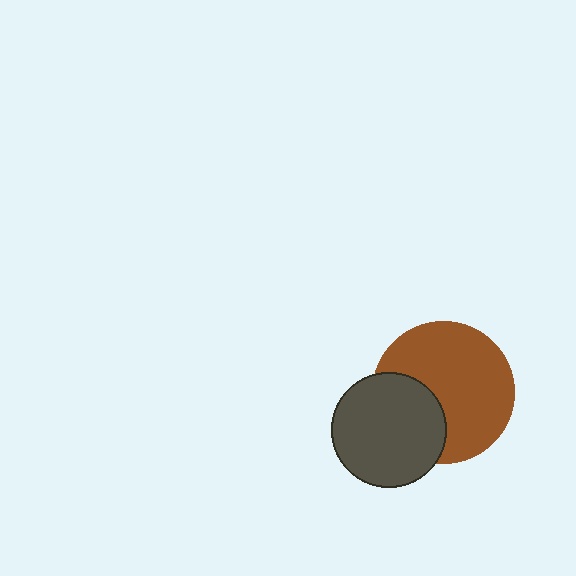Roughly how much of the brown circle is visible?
Most of it is visible (roughly 69%).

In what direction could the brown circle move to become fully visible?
The brown circle could move right. That would shift it out from behind the dark gray circle entirely.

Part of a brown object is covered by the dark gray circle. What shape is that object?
It is a circle.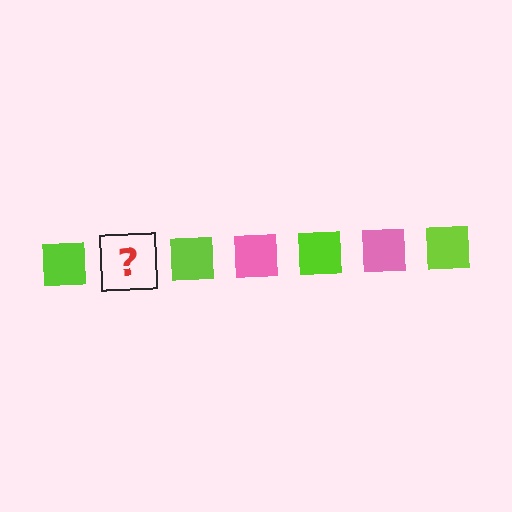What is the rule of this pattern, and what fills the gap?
The rule is that the pattern cycles through lime, pink squares. The gap should be filled with a pink square.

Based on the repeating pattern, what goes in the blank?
The blank should be a pink square.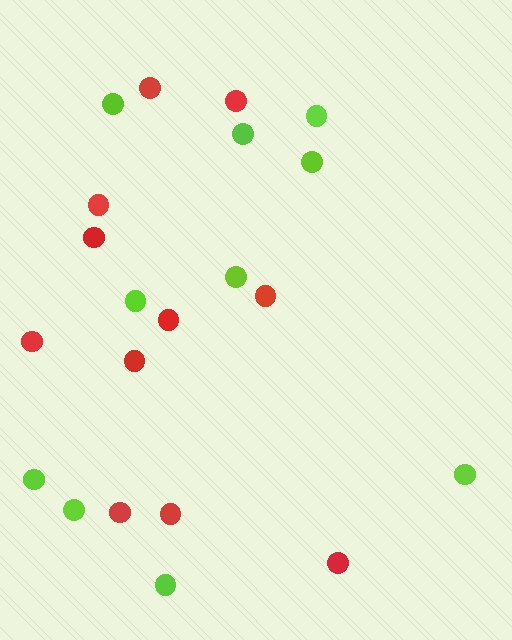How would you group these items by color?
There are 2 groups: one group of red circles (11) and one group of lime circles (10).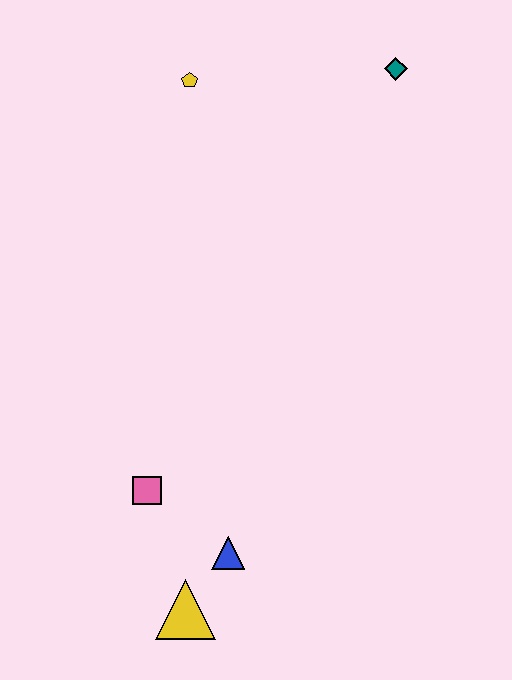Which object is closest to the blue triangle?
The yellow triangle is closest to the blue triangle.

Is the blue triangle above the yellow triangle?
Yes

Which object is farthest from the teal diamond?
The yellow triangle is farthest from the teal diamond.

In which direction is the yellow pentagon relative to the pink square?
The yellow pentagon is above the pink square.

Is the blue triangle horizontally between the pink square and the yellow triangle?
No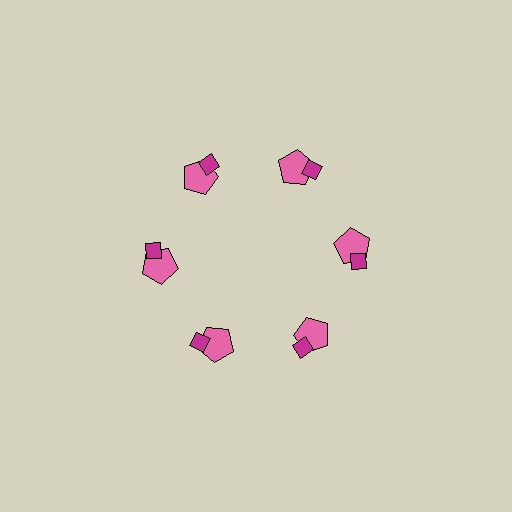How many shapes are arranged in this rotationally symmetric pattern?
There are 12 shapes, arranged in 6 groups of 2.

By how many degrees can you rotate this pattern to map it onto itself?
The pattern maps onto itself every 60 degrees of rotation.